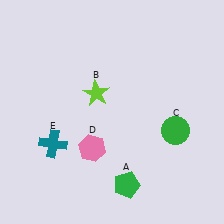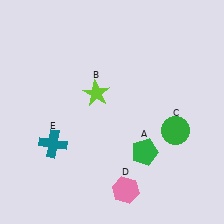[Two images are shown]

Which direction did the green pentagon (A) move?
The green pentagon (A) moved up.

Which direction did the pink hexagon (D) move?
The pink hexagon (D) moved down.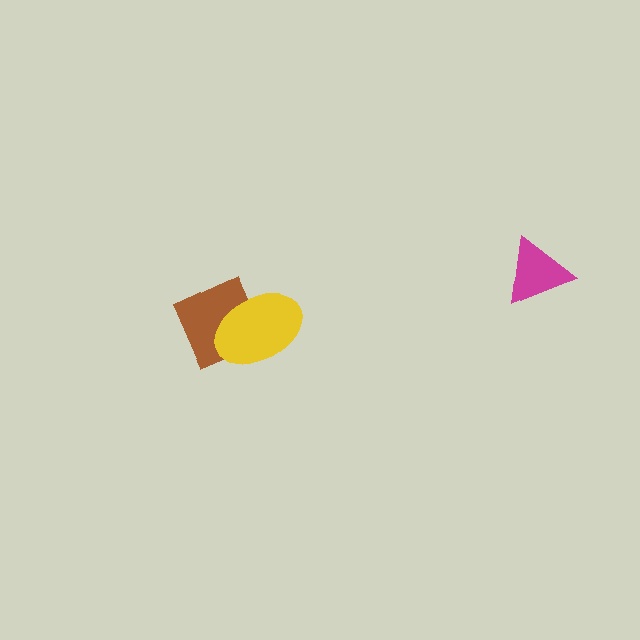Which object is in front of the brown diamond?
The yellow ellipse is in front of the brown diamond.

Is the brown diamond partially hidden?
Yes, it is partially covered by another shape.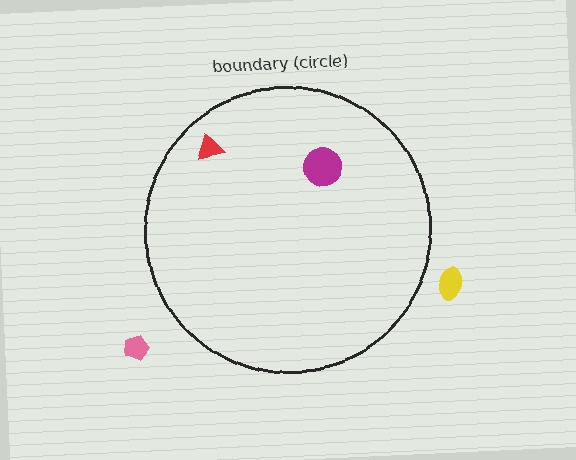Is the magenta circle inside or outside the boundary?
Inside.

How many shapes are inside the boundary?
2 inside, 2 outside.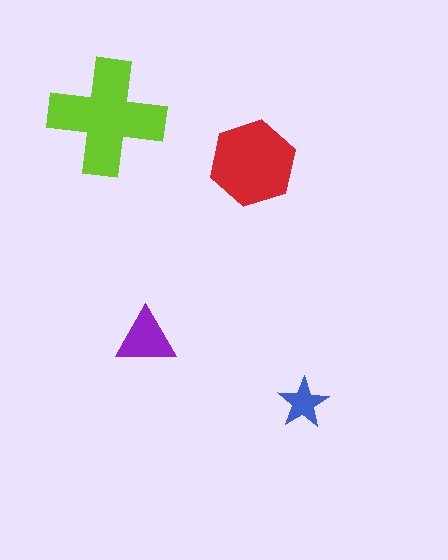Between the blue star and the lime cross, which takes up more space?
The lime cross.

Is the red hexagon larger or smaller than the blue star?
Larger.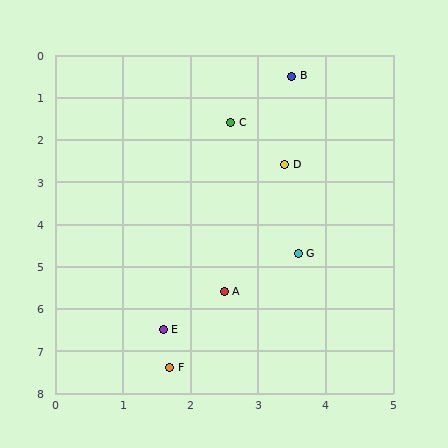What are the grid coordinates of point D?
Point D is at approximately (3.4, 2.6).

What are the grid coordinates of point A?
Point A is at approximately (2.5, 5.6).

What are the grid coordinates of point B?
Point B is at approximately (3.5, 0.5).